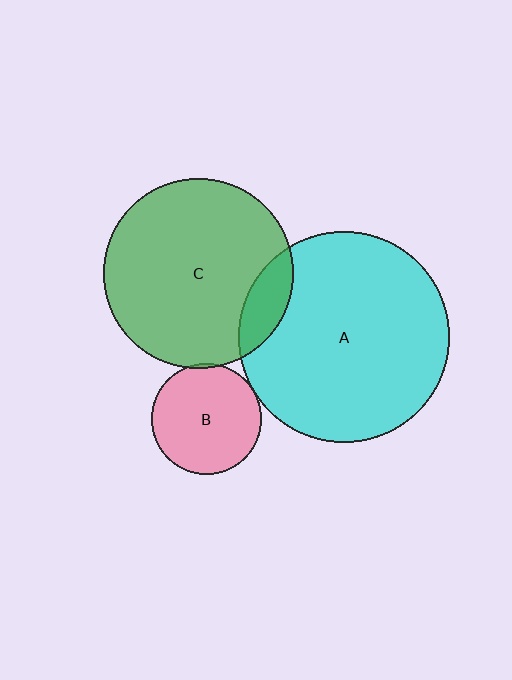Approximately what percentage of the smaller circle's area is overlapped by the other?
Approximately 10%.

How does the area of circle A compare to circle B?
Approximately 3.7 times.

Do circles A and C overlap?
Yes.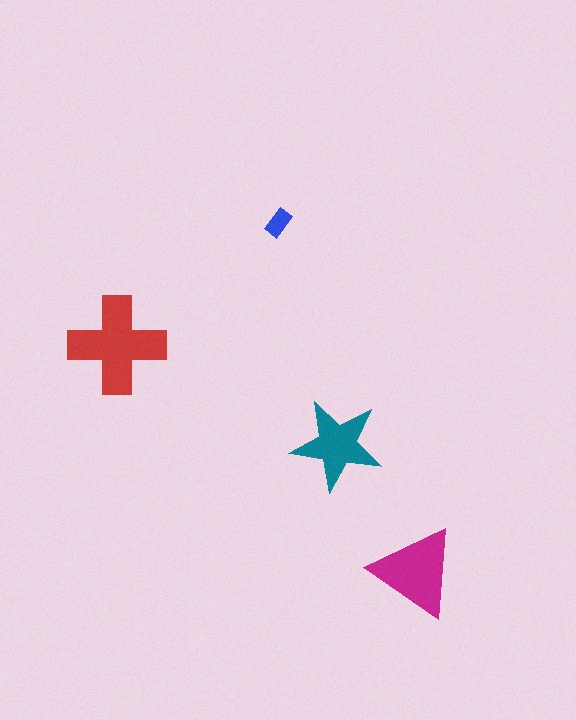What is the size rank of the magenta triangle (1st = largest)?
2nd.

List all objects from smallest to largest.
The blue rectangle, the teal star, the magenta triangle, the red cross.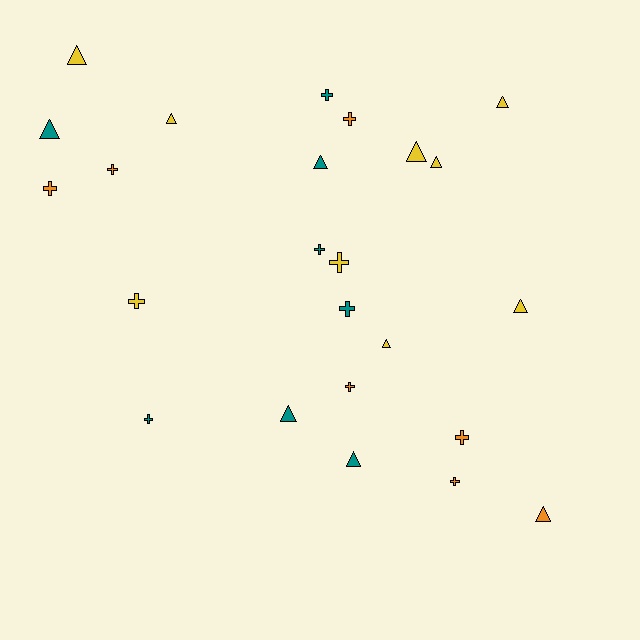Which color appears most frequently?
Yellow, with 9 objects.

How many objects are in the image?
There are 24 objects.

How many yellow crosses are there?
There are 2 yellow crosses.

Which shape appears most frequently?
Triangle, with 12 objects.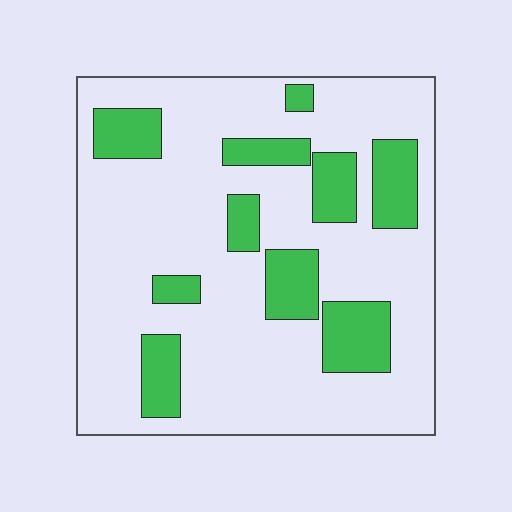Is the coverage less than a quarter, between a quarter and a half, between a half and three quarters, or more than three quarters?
Less than a quarter.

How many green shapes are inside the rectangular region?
10.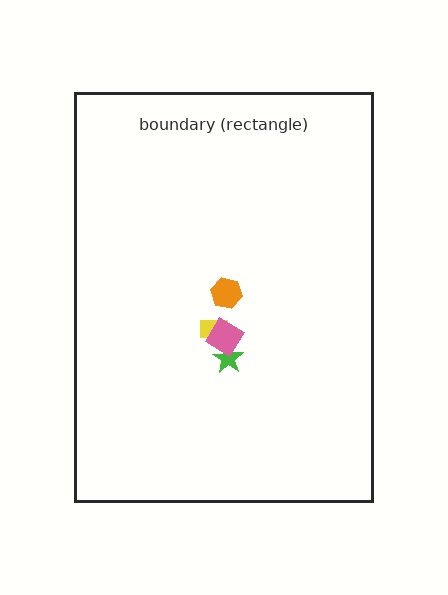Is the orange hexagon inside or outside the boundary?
Inside.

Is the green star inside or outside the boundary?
Inside.